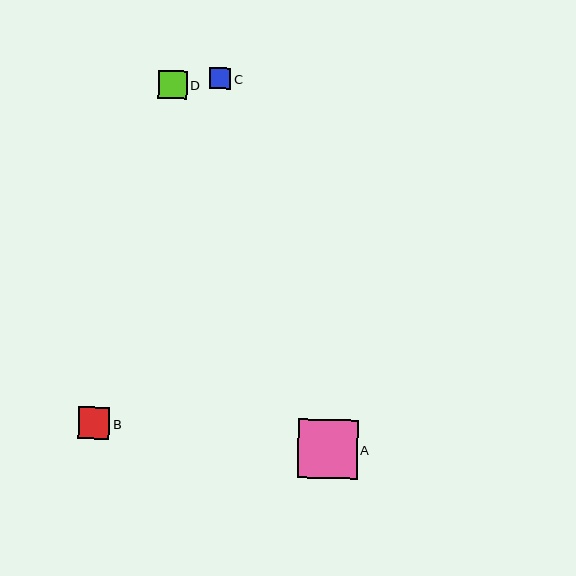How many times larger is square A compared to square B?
Square A is approximately 1.9 times the size of square B.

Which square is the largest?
Square A is the largest with a size of approximately 59 pixels.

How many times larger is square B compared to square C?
Square B is approximately 1.5 times the size of square C.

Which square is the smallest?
Square C is the smallest with a size of approximately 21 pixels.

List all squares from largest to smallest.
From largest to smallest: A, B, D, C.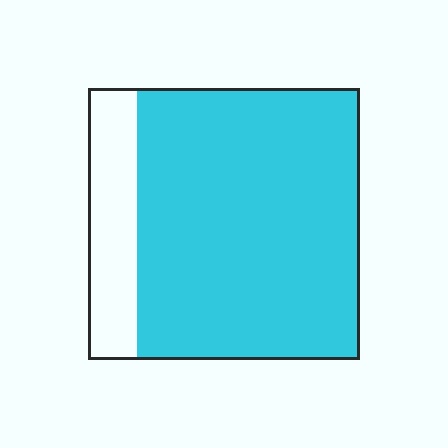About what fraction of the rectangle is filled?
About five sixths (5/6).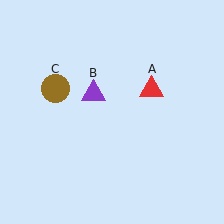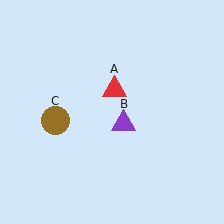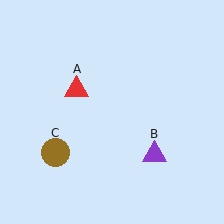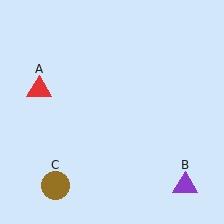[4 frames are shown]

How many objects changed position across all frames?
3 objects changed position: red triangle (object A), purple triangle (object B), brown circle (object C).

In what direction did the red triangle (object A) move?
The red triangle (object A) moved left.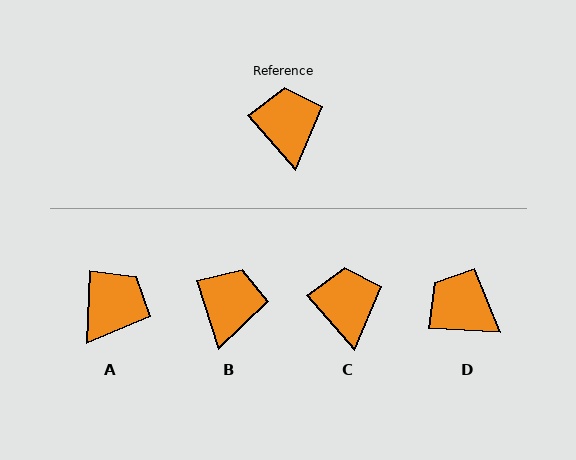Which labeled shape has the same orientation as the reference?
C.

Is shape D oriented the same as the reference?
No, it is off by about 45 degrees.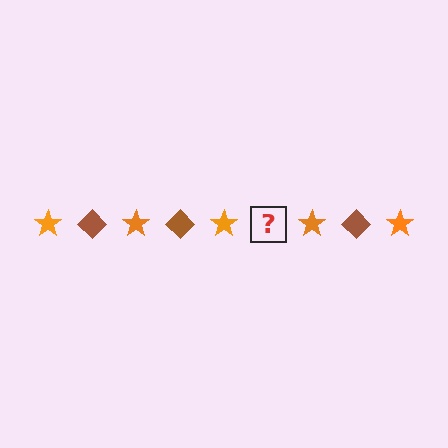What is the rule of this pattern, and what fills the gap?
The rule is that the pattern alternates between orange star and brown diamond. The gap should be filled with a brown diamond.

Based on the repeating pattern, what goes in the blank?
The blank should be a brown diamond.